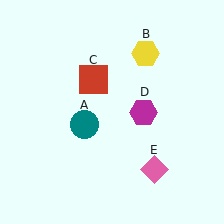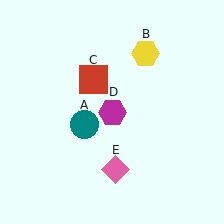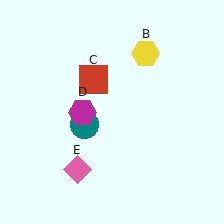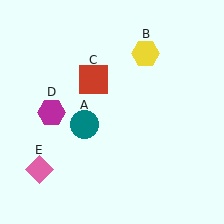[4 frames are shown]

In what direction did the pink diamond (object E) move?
The pink diamond (object E) moved left.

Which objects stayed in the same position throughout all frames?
Teal circle (object A) and yellow hexagon (object B) and red square (object C) remained stationary.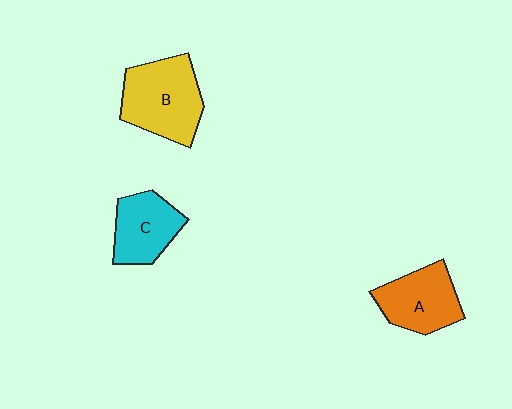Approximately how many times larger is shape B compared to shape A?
Approximately 1.3 times.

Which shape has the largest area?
Shape B (yellow).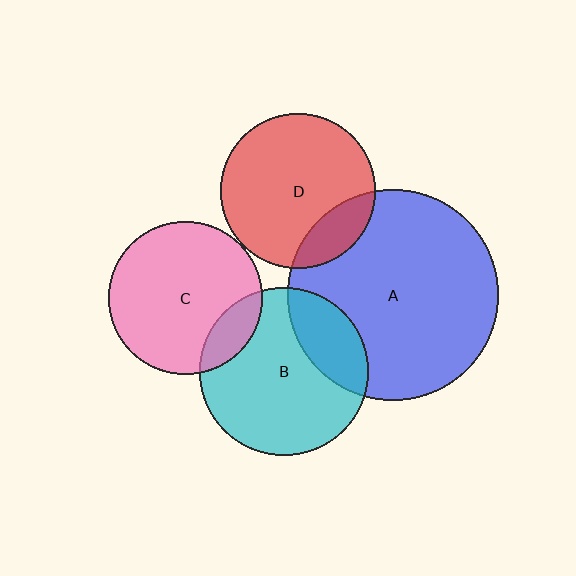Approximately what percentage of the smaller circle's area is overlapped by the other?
Approximately 15%.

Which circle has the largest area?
Circle A (blue).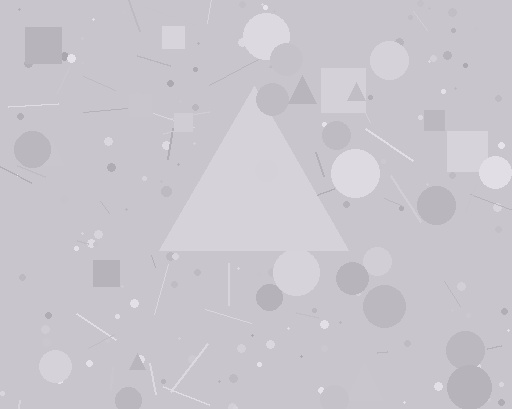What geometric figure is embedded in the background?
A triangle is embedded in the background.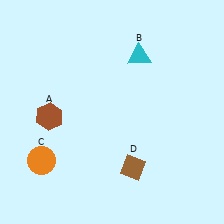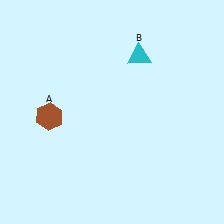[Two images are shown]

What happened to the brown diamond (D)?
The brown diamond (D) was removed in Image 2. It was in the bottom-right area of Image 1.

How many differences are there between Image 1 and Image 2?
There are 2 differences between the two images.